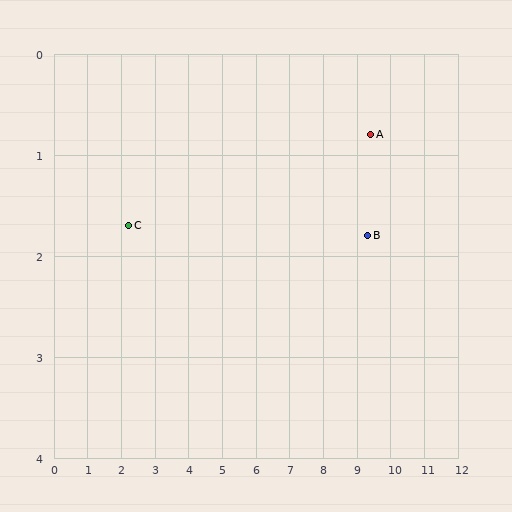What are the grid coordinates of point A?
Point A is at approximately (9.4, 0.8).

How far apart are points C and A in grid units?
Points C and A are about 7.3 grid units apart.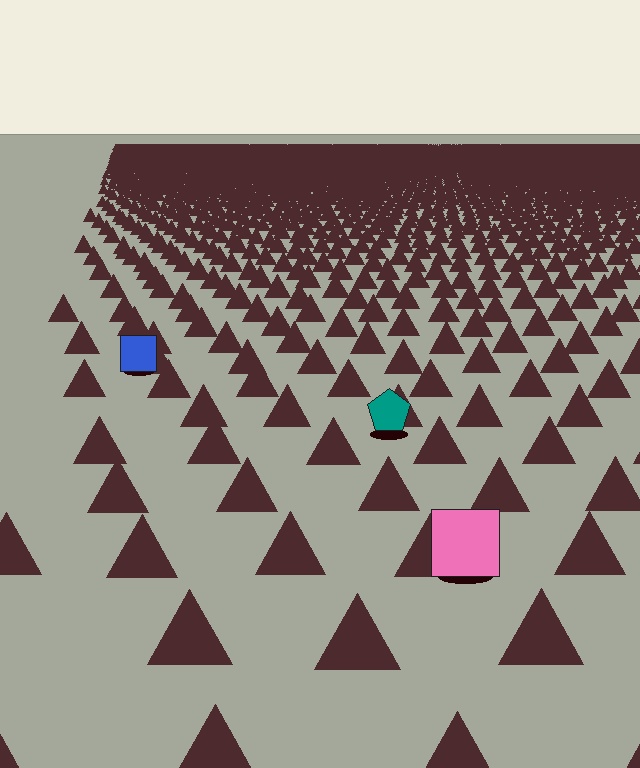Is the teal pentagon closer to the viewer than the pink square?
No. The pink square is closer — you can tell from the texture gradient: the ground texture is coarser near it.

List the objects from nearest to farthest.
From nearest to farthest: the pink square, the teal pentagon, the blue square.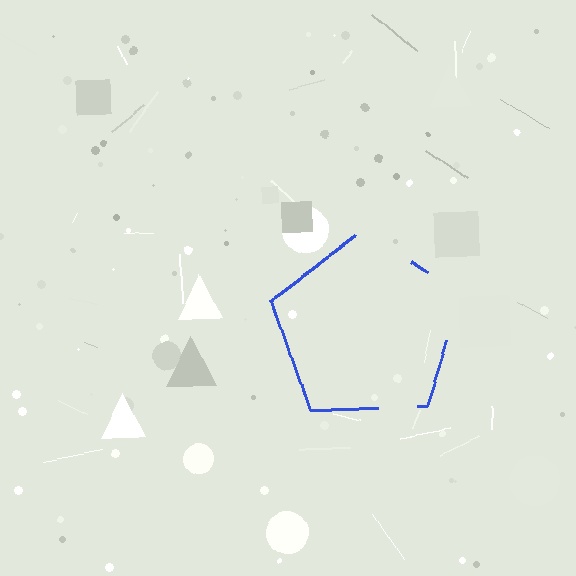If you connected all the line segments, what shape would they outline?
They would outline a pentagon.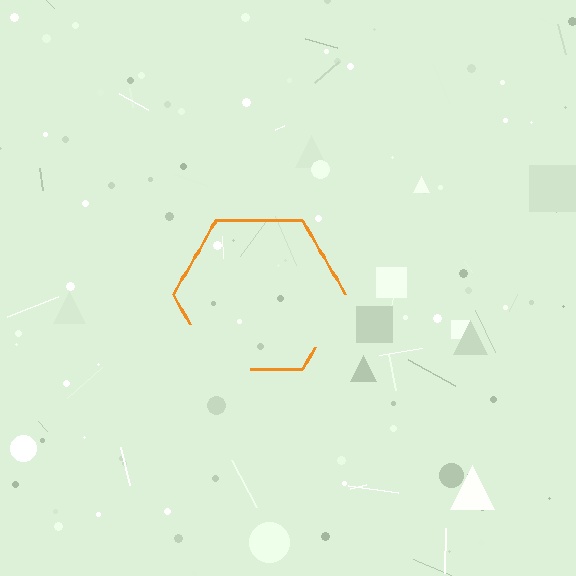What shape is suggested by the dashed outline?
The dashed outline suggests a hexagon.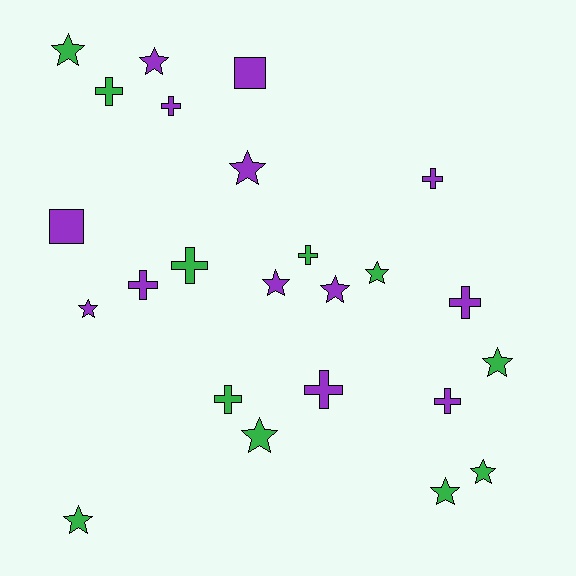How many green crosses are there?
There are 4 green crosses.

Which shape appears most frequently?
Star, with 12 objects.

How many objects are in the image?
There are 24 objects.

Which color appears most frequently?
Purple, with 13 objects.